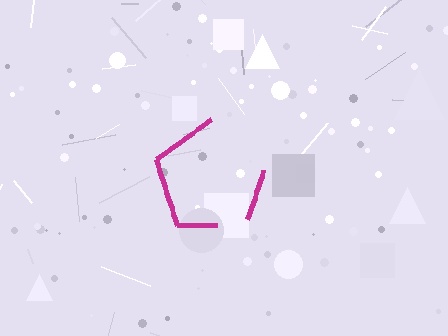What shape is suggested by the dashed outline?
The dashed outline suggests a pentagon.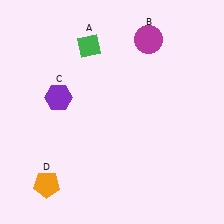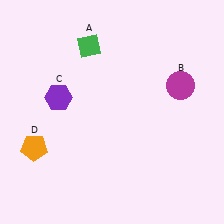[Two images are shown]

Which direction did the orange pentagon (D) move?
The orange pentagon (D) moved up.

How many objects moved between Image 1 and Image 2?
2 objects moved between the two images.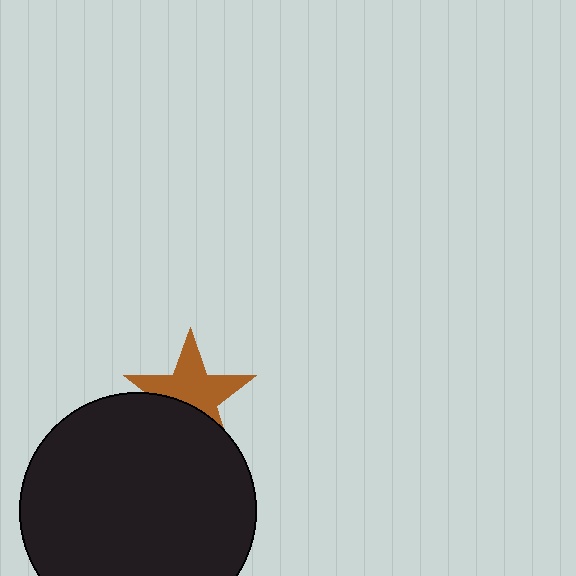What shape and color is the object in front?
The object in front is a black circle.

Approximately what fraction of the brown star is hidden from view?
Roughly 38% of the brown star is hidden behind the black circle.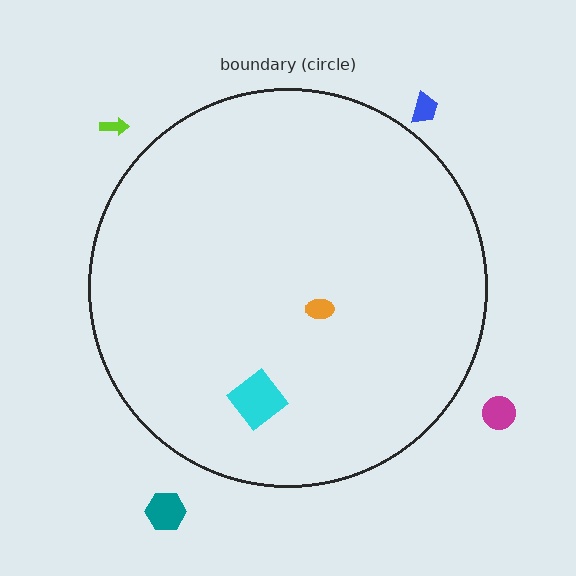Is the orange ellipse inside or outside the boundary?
Inside.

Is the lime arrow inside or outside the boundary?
Outside.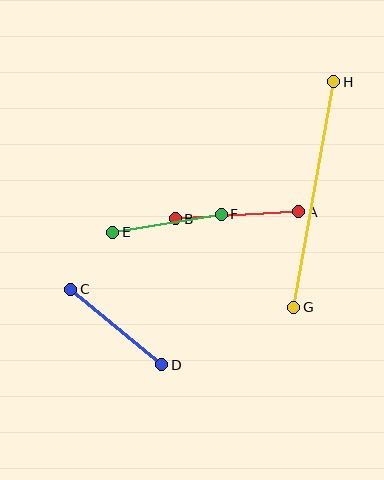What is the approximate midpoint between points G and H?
The midpoint is at approximately (314, 195) pixels.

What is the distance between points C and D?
The distance is approximately 118 pixels.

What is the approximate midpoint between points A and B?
The midpoint is at approximately (237, 215) pixels.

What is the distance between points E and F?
The distance is approximately 110 pixels.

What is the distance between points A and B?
The distance is approximately 124 pixels.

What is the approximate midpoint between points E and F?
The midpoint is at approximately (167, 223) pixels.